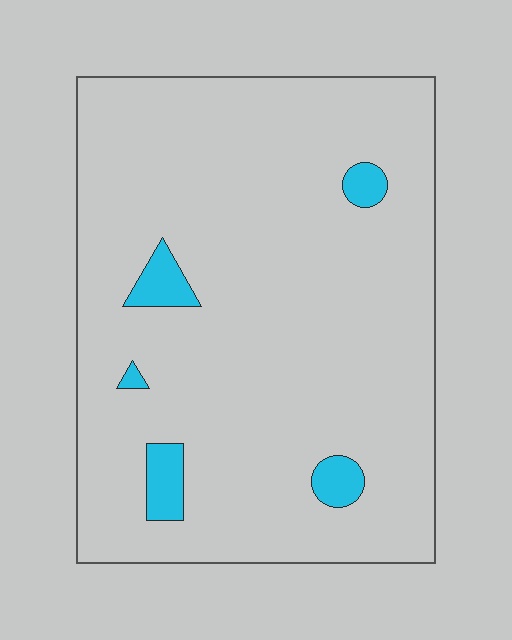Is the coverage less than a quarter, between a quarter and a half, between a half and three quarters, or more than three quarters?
Less than a quarter.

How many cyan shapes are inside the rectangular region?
5.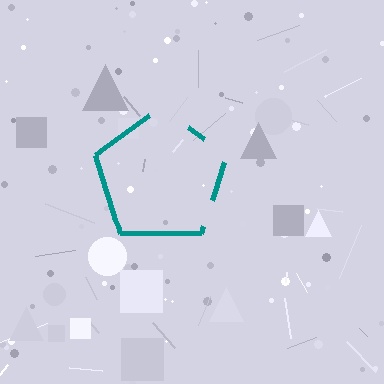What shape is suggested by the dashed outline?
The dashed outline suggests a pentagon.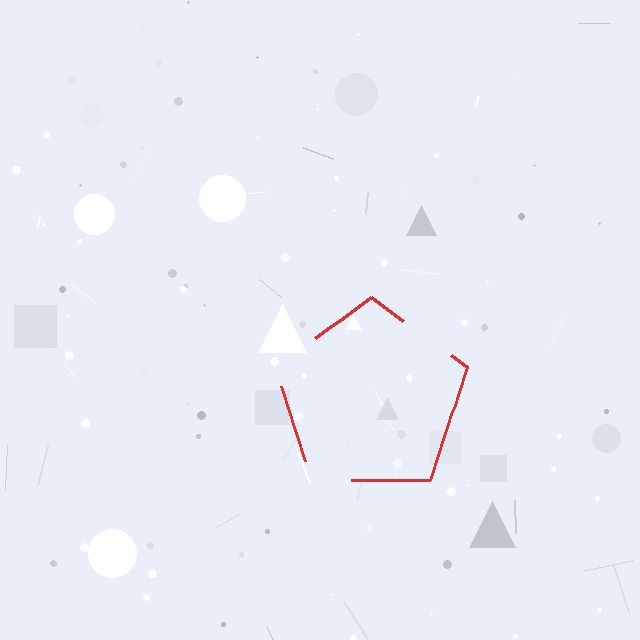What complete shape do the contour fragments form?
The contour fragments form a pentagon.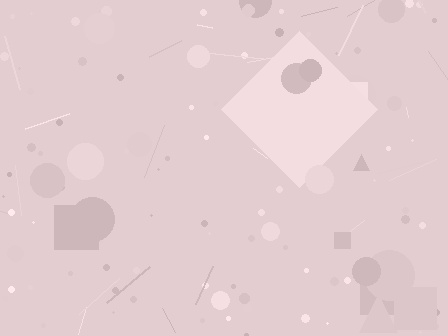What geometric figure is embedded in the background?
A diamond is embedded in the background.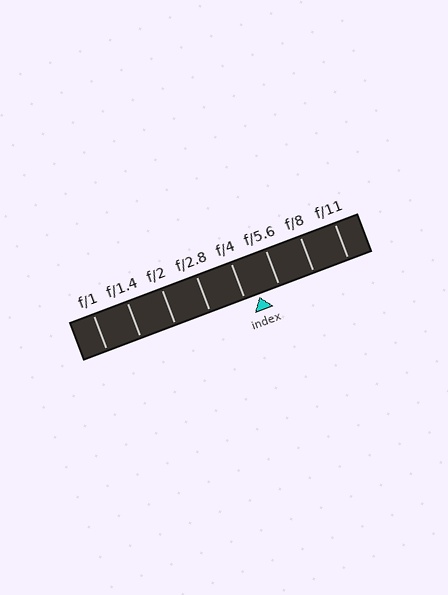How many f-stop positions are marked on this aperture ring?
There are 8 f-stop positions marked.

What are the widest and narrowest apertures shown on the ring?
The widest aperture shown is f/1 and the narrowest is f/11.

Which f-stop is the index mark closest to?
The index mark is closest to f/4.